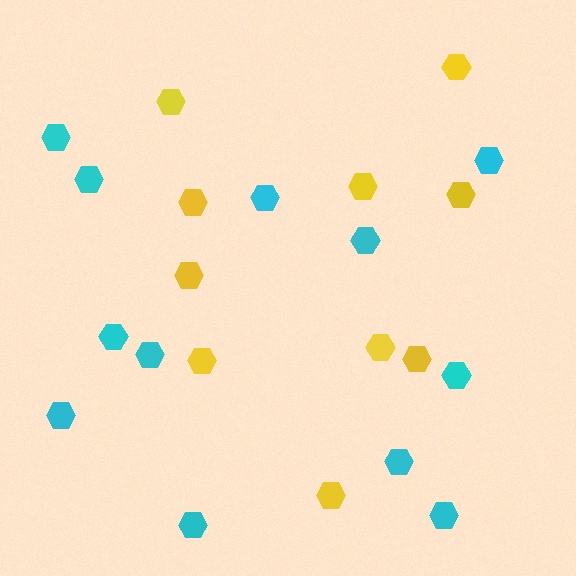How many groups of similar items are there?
There are 2 groups: one group of yellow hexagons (10) and one group of cyan hexagons (12).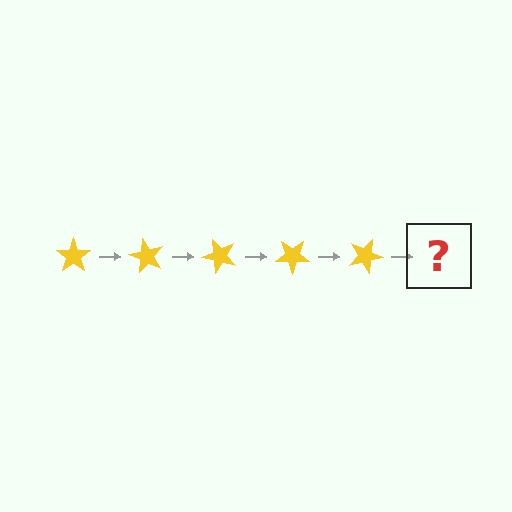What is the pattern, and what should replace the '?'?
The pattern is that the star rotates 60 degrees each step. The '?' should be a yellow star rotated 300 degrees.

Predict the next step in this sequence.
The next step is a yellow star rotated 300 degrees.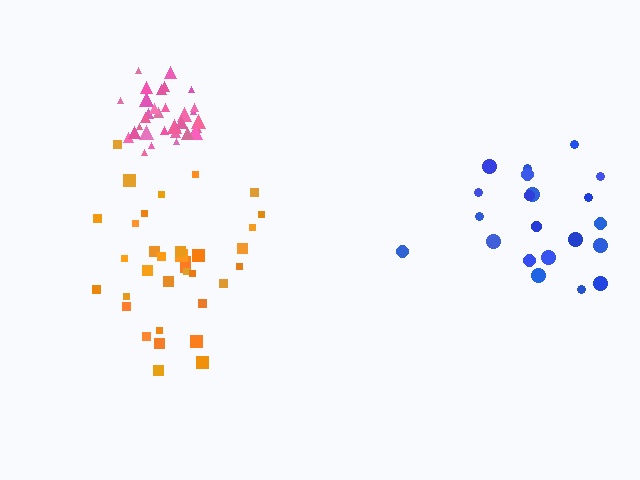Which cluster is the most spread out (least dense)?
Blue.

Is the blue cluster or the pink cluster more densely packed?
Pink.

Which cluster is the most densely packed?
Pink.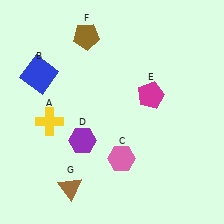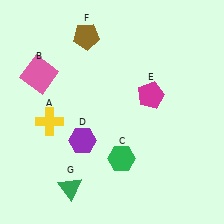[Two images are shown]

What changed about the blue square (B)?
In Image 1, B is blue. In Image 2, it changed to pink.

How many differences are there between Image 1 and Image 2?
There are 3 differences between the two images.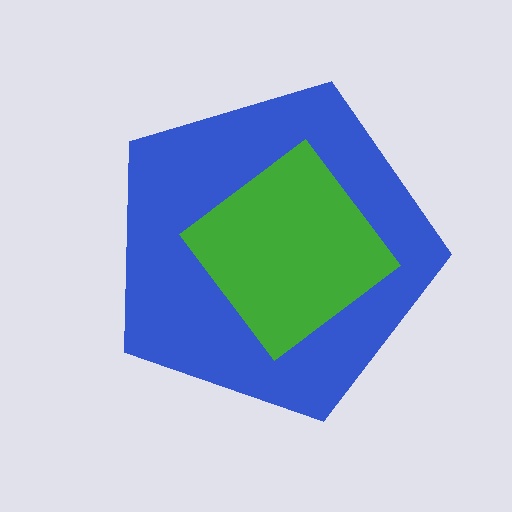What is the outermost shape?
The blue pentagon.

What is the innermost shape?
The green diamond.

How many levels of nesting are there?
2.